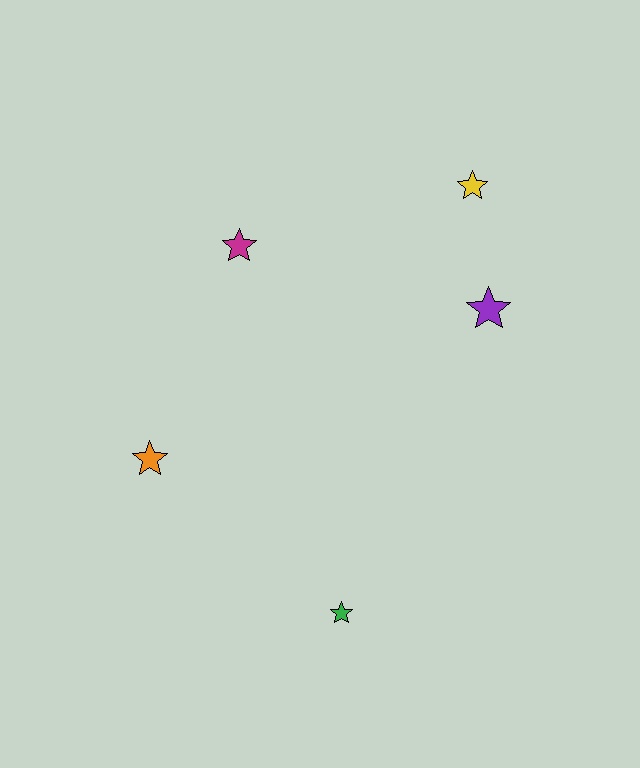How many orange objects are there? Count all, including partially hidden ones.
There is 1 orange object.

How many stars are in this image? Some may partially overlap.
There are 5 stars.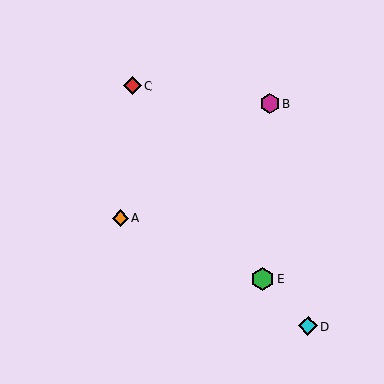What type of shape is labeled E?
Shape E is a green hexagon.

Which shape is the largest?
The green hexagon (labeled E) is the largest.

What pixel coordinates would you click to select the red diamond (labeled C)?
Click at (132, 86) to select the red diamond C.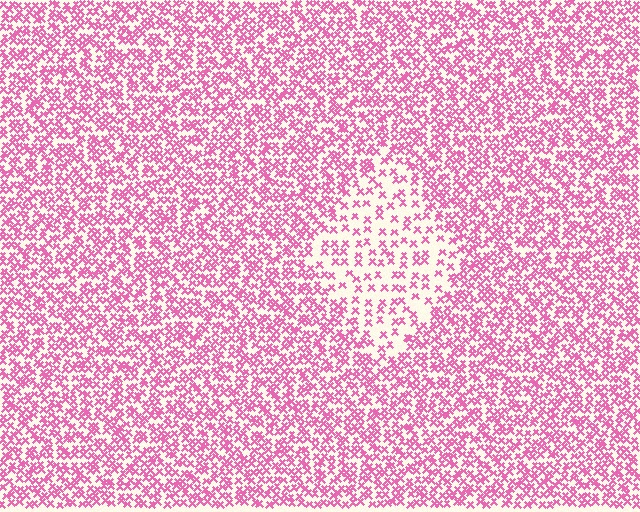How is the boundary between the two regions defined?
The boundary is defined by a change in element density (approximately 2.3x ratio). All elements are the same color, size, and shape.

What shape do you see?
I see a diamond.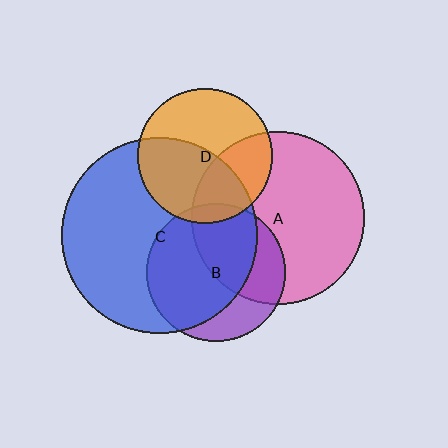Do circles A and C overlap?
Yes.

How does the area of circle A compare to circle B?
Approximately 1.6 times.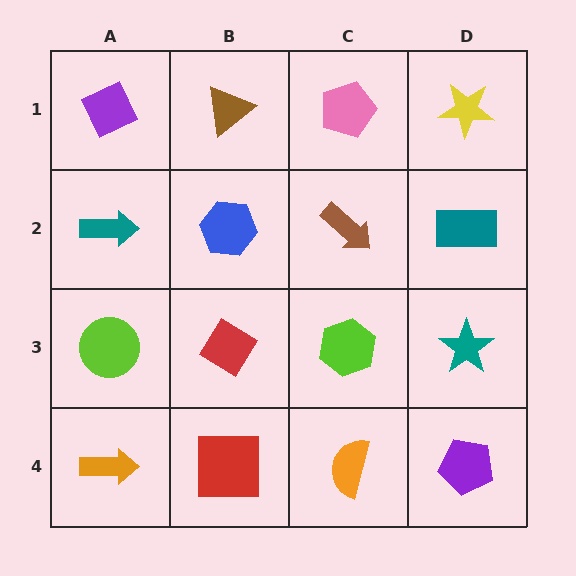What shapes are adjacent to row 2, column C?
A pink pentagon (row 1, column C), a lime hexagon (row 3, column C), a blue hexagon (row 2, column B), a teal rectangle (row 2, column D).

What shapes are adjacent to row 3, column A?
A teal arrow (row 2, column A), an orange arrow (row 4, column A), a red diamond (row 3, column B).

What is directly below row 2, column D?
A teal star.